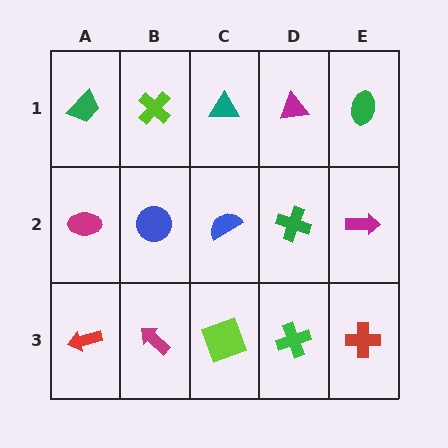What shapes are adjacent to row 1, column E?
A magenta arrow (row 2, column E), a magenta triangle (row 1, column D).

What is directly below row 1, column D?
A green cross.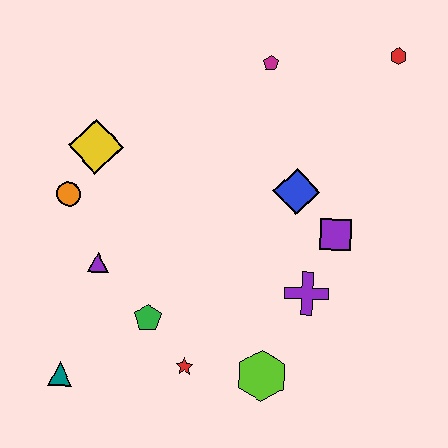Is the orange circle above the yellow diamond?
No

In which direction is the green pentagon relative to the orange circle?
The green pentagon is below the orange circle.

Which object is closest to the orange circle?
The yellow diamond is closest to the orange circle.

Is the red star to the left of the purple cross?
Yes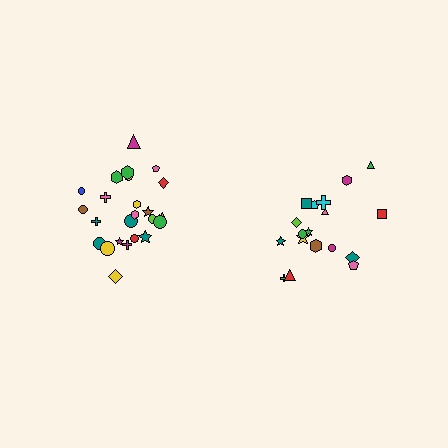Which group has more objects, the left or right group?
The left group.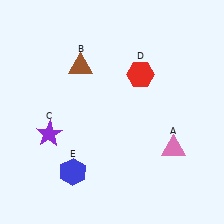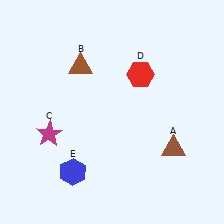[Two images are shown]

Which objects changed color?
A changed from pink to brown. C changed from purple to magenta.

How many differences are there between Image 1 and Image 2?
There are 2 differences between the two images.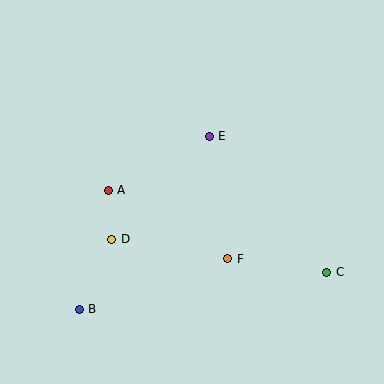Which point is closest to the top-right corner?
Point E is closest to the top-right corner.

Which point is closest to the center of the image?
Point E at (209, 136) is closest to the center.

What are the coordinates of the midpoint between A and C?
The midpoint between A and C is at (218, 231).